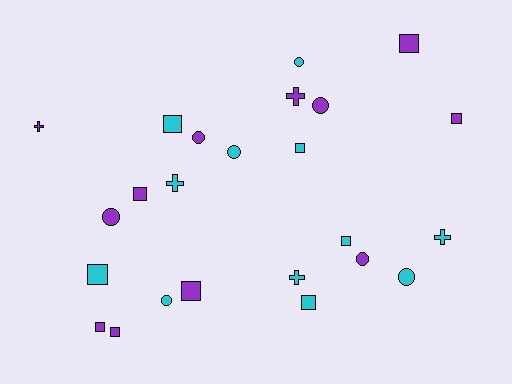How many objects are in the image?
There are 24 objects.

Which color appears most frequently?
Cyan, with 12 objects.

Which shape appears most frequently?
Square, with 11 objects.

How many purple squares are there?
There are 6 purple squares.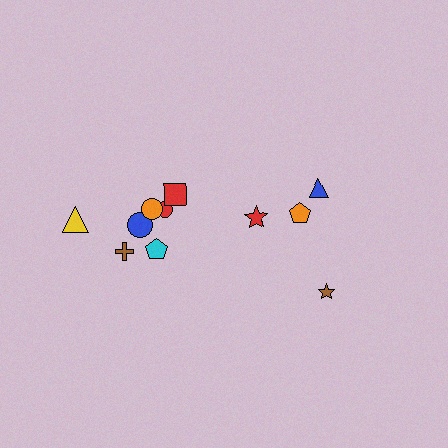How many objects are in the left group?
There are 7 objects.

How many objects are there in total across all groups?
There are 11 objects.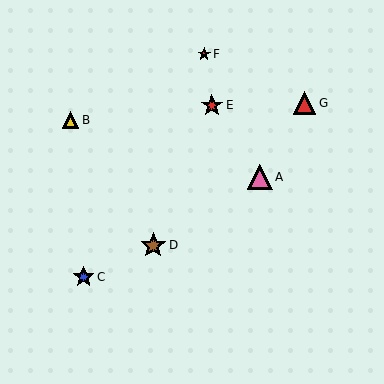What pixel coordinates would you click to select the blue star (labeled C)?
Click at (84, 277) to select the blue star C.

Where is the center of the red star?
The center of the red star is at (204, 54).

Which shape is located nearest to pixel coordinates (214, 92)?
The red star (labeled E) at (212, 105) is nearest to that location.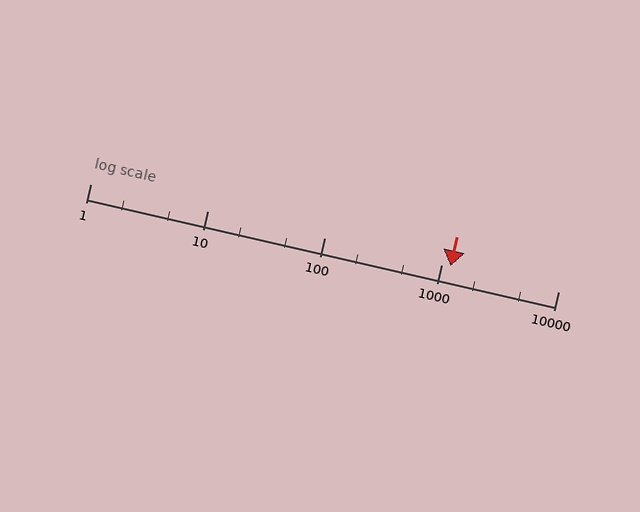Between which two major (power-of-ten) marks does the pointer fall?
The pointer is between 1000 and 10000.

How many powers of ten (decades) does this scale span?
The scale spans 4 decades, from 1 to 10000.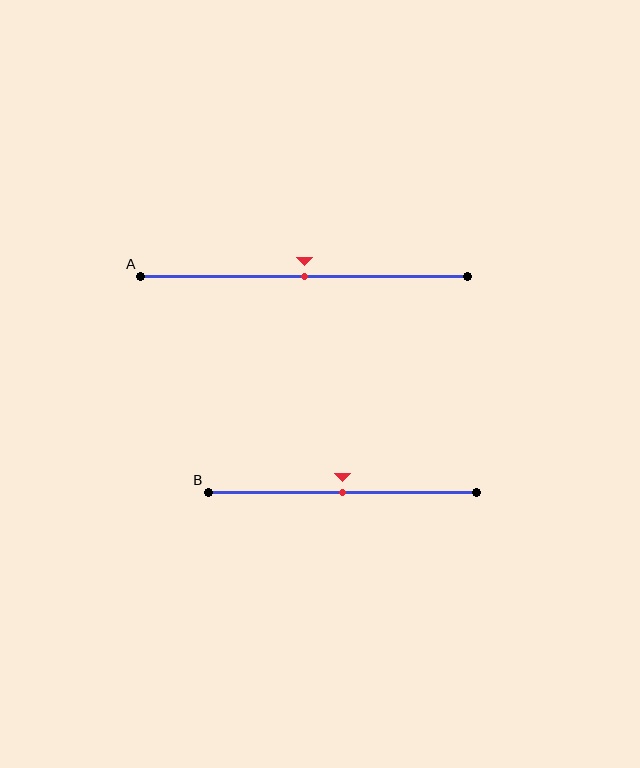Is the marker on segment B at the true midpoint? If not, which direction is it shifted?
Yes, the marker on segment B is at the true midpoint.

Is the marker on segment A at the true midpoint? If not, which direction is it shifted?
Yes, the marker on segment A is at the true midpoint.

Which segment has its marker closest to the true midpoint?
Segment A has its marker closest to the true midpoint.